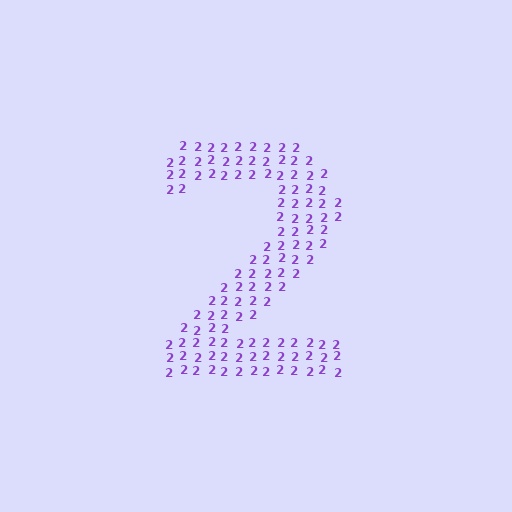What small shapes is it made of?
It is made of small digit 2's.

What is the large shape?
The large shape is the digit 2.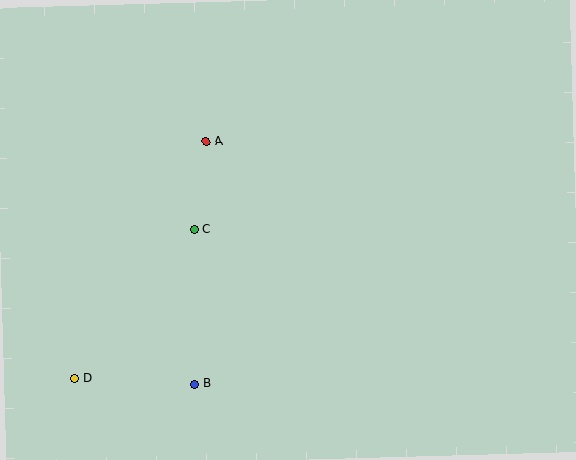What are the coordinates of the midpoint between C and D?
The midpoint between C and D is at (134, 304).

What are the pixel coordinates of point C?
Point C is at (194, 229).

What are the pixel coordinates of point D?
Point D is at (75, 378).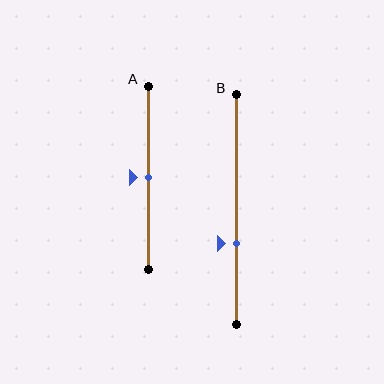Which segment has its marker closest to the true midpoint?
Segment A has its marker closest to the true midpoint.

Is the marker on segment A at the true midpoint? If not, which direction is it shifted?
Yes, the marker on segment A is at the true midpoint.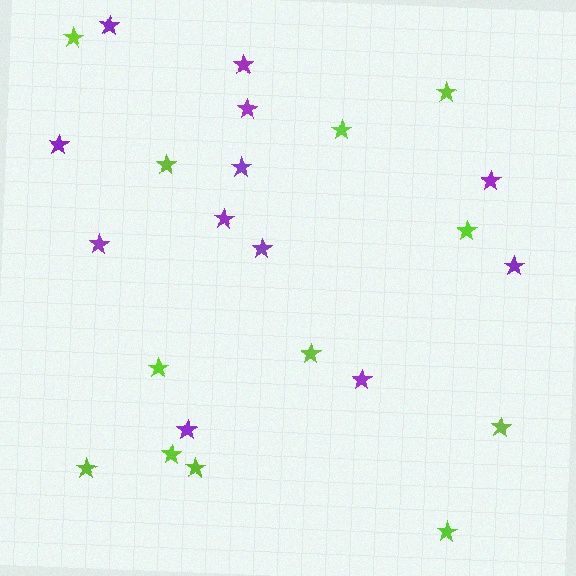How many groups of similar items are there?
There are 2 groups: one group of purple stars (12) and one group of lime stars (12).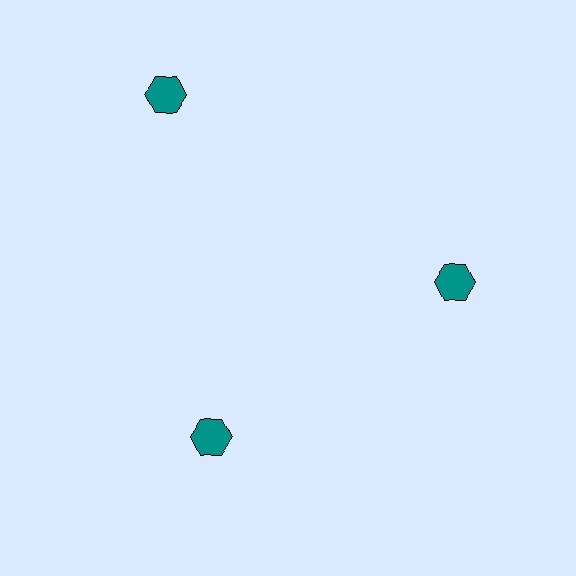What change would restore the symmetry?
The symmetry would be restored by moving it inward, back onto the ring so that all 3 hexagons sit at equal angles and equal distance from the center.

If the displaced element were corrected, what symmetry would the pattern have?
It would have 3-fold rotational symmetry — the pattern would map onto itself every 120 degrees.